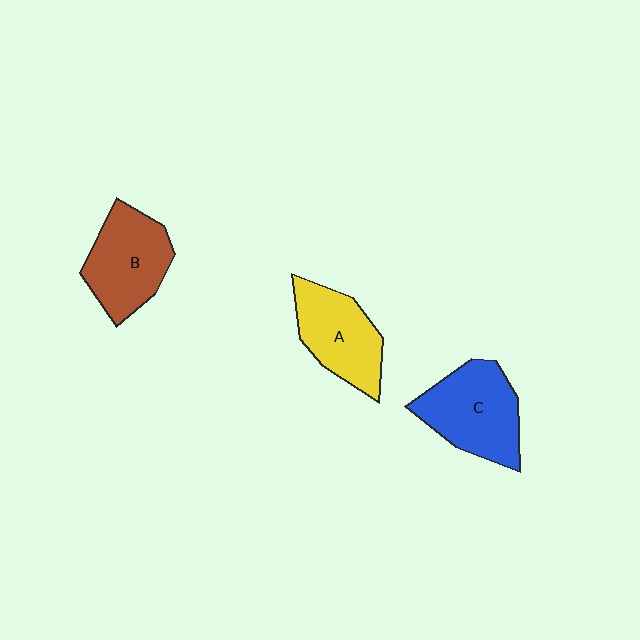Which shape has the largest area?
Shape C (blue).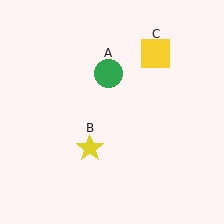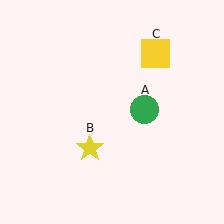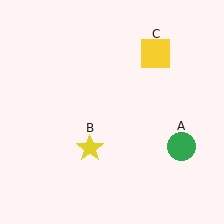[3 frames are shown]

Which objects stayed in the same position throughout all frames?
Yellow star (object B) and yellow square (object C) remained stationary.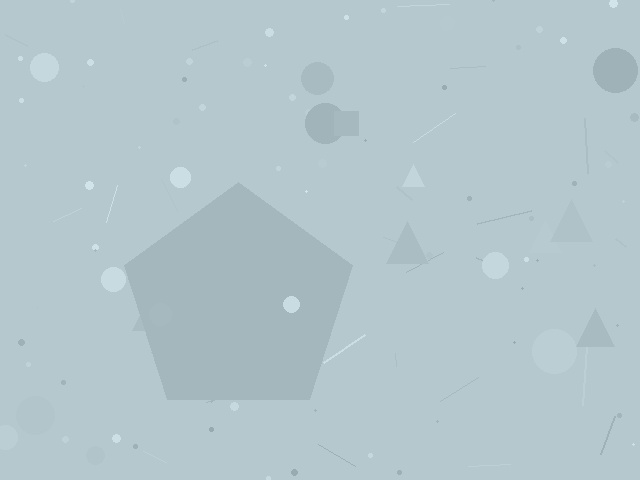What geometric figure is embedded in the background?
A pentagon is embedded in the background.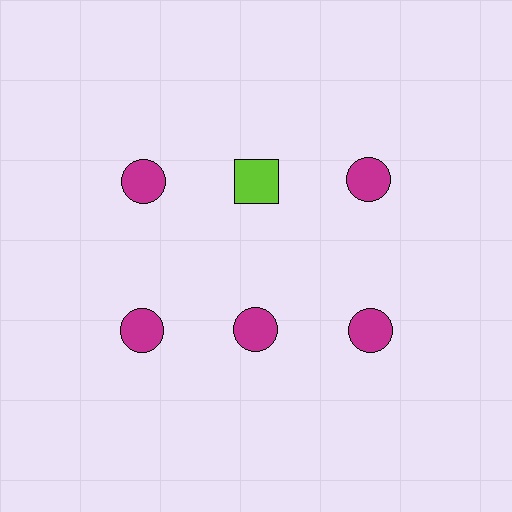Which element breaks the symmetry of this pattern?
The lime square in the top row, second from left column breaks the symmetry. All other shapes are magenta circles.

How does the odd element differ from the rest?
It differs in both color (lime instead of magenta) and shape (square instead of circle).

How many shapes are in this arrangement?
There are 6 shapes arranged in a grid pattern.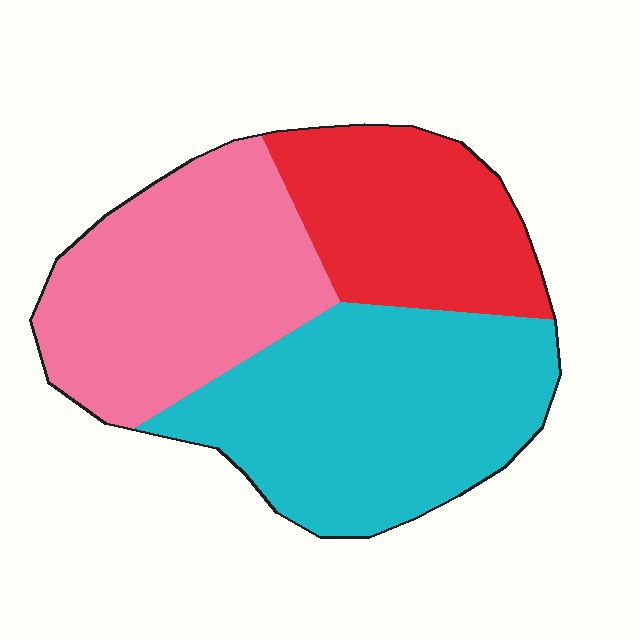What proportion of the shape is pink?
Pink covers around 35% of the shape.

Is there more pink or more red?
Pink.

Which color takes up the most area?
Cyan, at roughly 40%.